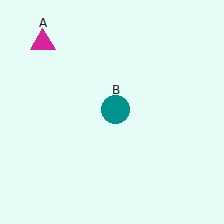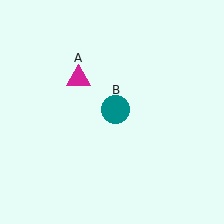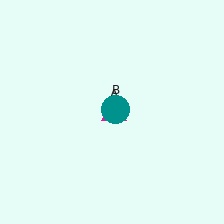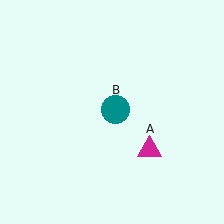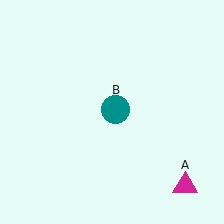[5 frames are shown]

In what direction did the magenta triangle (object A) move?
The magenta triangle (object A) moved down and to the right.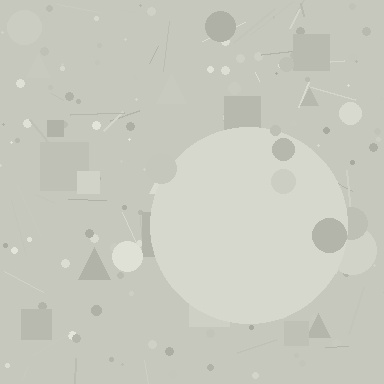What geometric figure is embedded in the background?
A circle is embedded in the background.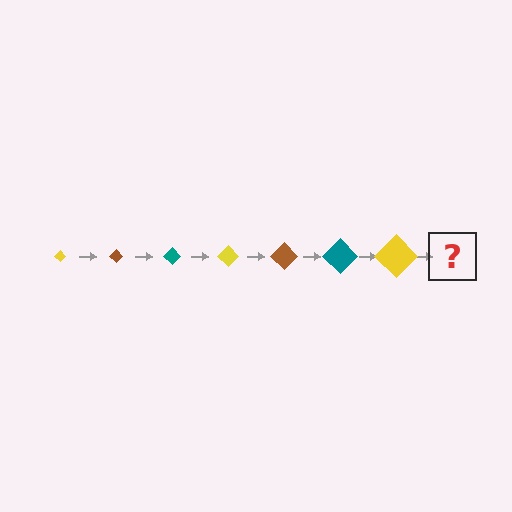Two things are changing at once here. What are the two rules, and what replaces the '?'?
The two rules are that the diamond grows larger each step and the color cycles through yellow, brown, and teal. The '?' should be a brown diamond, larger than the previous one.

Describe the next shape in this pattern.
It should be a brown diamond, larger than the previous one.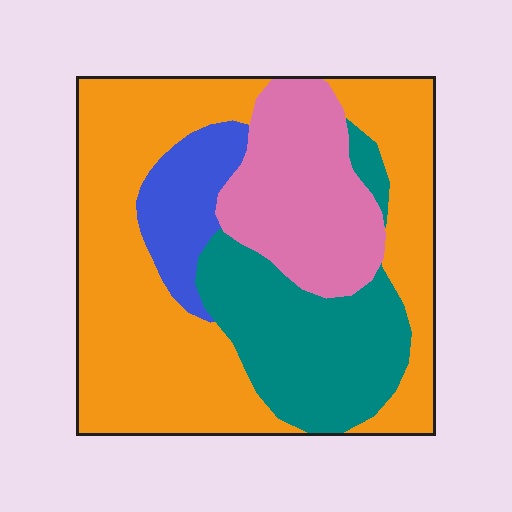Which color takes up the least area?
Blue, at roughly 10%.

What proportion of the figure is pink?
Pink covers about 20% of the figure.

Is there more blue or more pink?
Pink.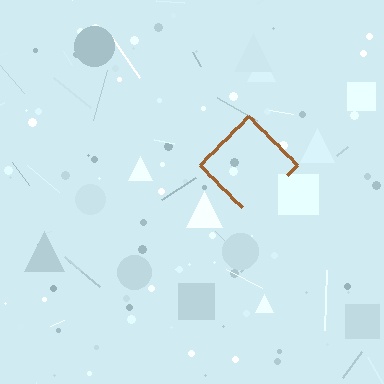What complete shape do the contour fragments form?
The contour fragments form a diamond.